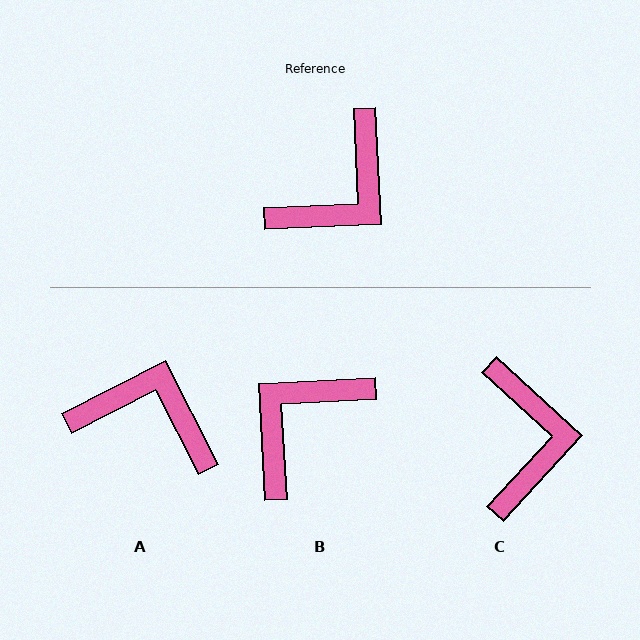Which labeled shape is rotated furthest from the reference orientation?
B, about 180 degrees away.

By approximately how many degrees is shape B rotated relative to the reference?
Approximately 180 degrees clockwise.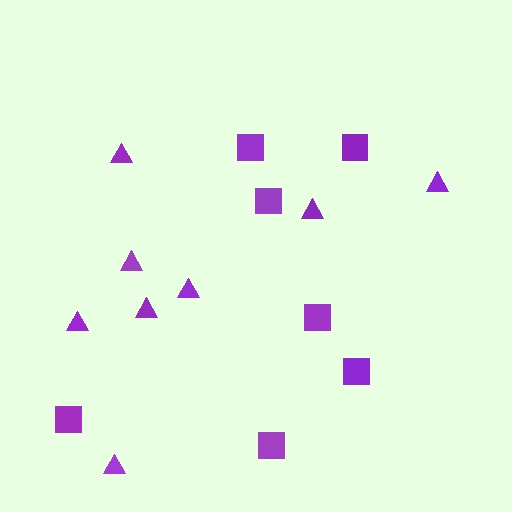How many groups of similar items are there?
There are 2 groups: one group of triangles (8) and one group of squares (7).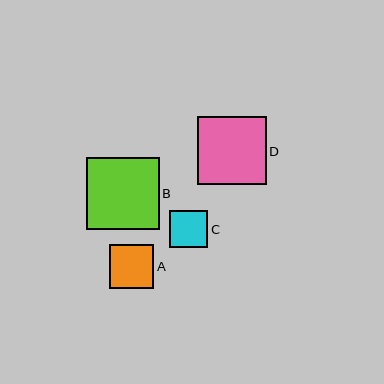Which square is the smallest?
Square C is the smallest with a size of approximately 38 pixels.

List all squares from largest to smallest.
From largest to smallest: B, D, A, C.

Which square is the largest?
Square B is the largest with a size of approximately 73 pixels.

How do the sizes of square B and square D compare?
Square B and square D are approximately the same size.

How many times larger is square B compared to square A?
Square B is approximately 1.6 times the size of square A.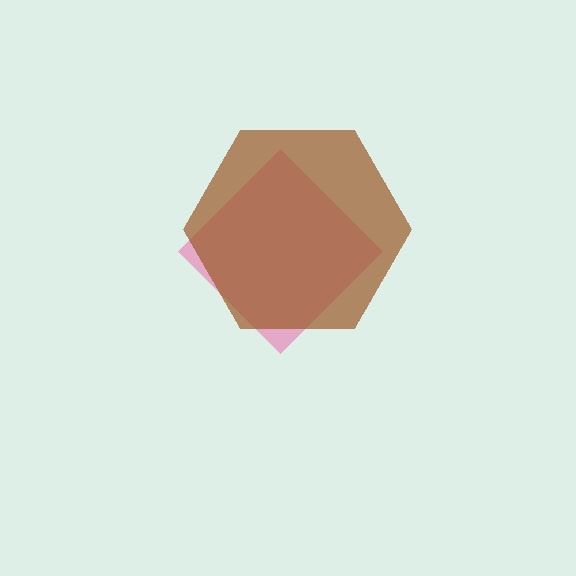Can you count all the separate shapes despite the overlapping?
Yes, there are 2 separate shapes.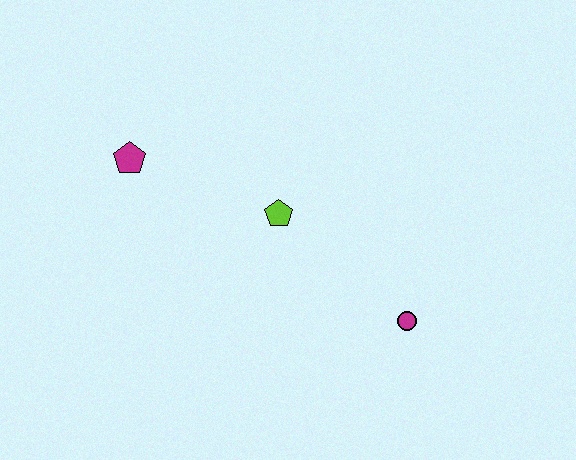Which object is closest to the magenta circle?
The lime pentagon is closest to the magenta circle.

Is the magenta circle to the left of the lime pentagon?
No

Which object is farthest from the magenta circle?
The magenta pentagon is farthest from the magenta circle.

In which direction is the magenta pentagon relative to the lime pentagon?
The magenta pentagon is to the left of the lime pentagon.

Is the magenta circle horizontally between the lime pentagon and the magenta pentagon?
No